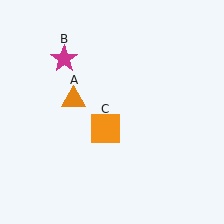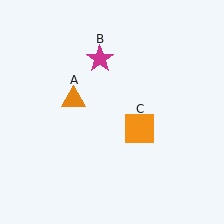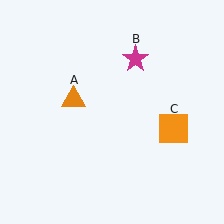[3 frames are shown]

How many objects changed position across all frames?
2 objects changed position: magenta star (object B), orange square (object C).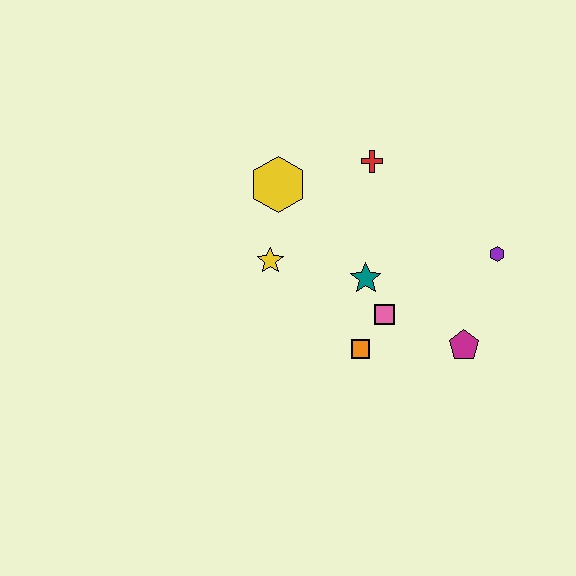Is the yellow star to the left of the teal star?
Yes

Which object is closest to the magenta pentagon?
The pink square is closest to the magenta pentagon.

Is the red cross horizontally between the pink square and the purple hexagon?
No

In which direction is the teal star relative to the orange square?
The teal star is above the orange square.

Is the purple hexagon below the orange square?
No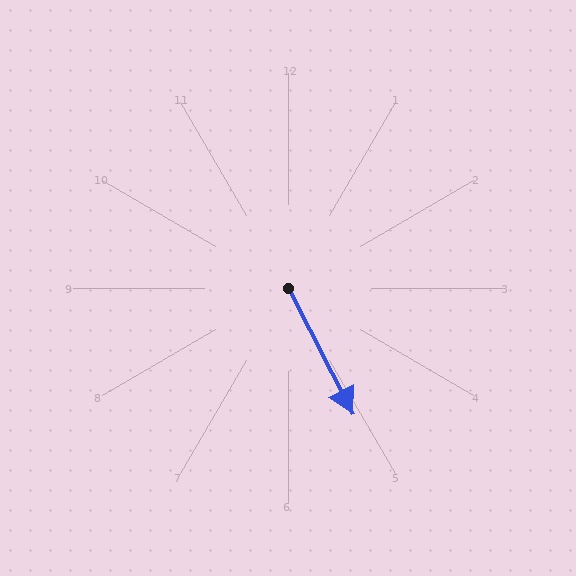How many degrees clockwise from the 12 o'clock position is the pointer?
Approximately 153 degrees.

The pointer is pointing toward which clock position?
Roughly 5 o'clock.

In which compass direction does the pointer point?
Southeast.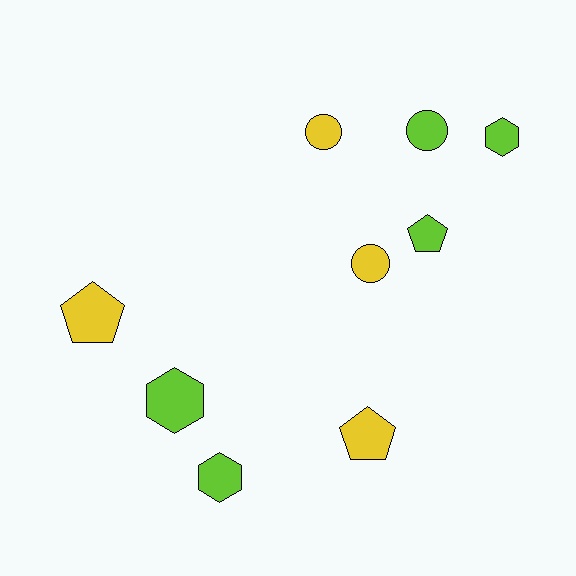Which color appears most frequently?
Lime, with 5 objects.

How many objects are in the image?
There are 9 objects.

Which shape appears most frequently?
Hexagon, with 3 objects.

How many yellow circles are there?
There are 2 yellow circles.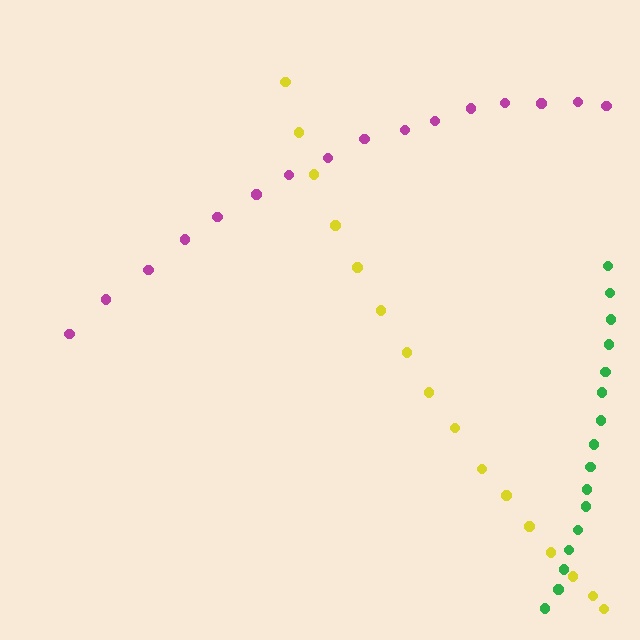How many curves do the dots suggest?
There are 3 distinct paths.